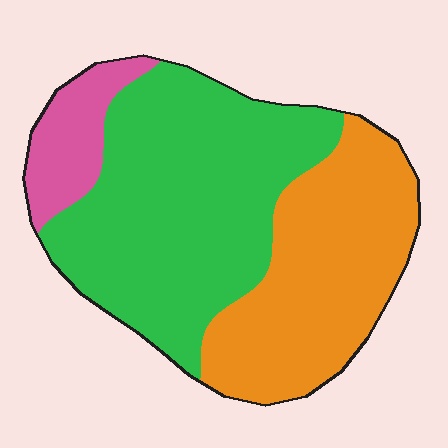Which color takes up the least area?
Pink, at roughly 10%.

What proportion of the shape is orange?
Orange covers 37% of the shape.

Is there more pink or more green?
Green.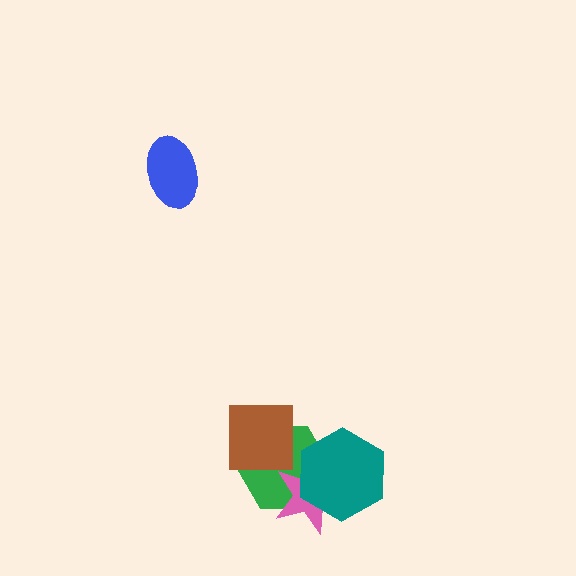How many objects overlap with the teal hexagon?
2 objects overlap with the teal hexagon.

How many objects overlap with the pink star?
2 objects overlap with the pink star.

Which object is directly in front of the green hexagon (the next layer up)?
The pink star is directly in front of the green hexagon.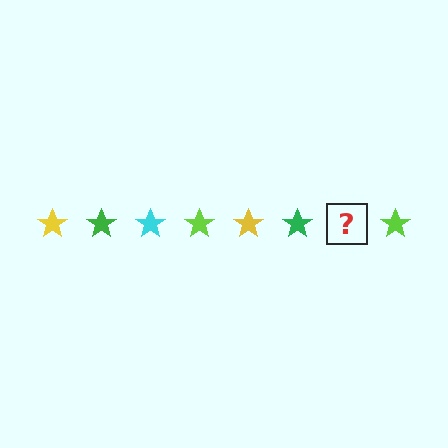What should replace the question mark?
The question mark should be replaced with a cyan star.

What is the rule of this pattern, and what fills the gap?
The rule is that the pattern cycles through yellow, green, cyan, lime stars. The gap should be filled with a cyan star.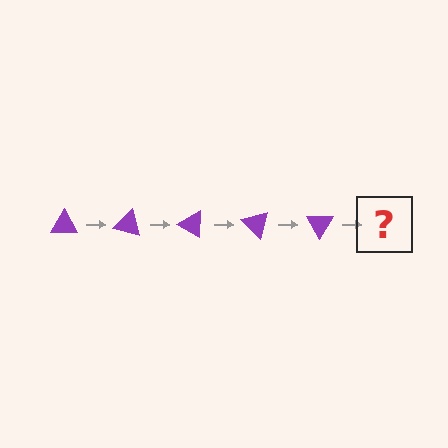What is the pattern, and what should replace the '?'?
The pattern is that the triangle rotates 15 degrees each step. The '?' should be a purple triangle rotated 75 degrees.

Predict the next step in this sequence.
The next step is a purple triangle rotated 75 degrees.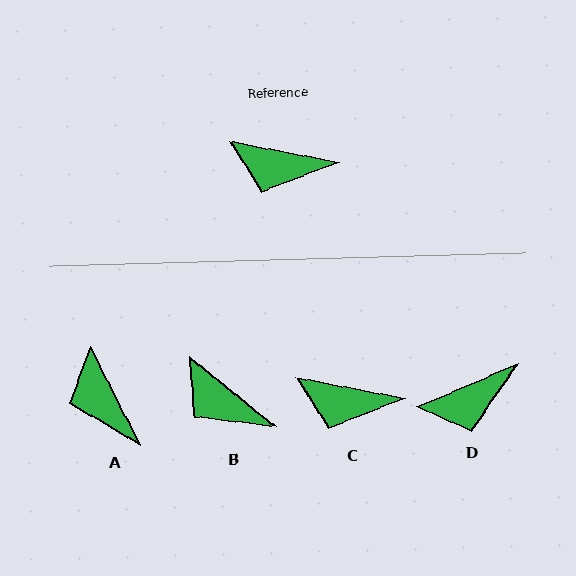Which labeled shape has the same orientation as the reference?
C.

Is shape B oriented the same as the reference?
No, it is off by about 28 degrees.